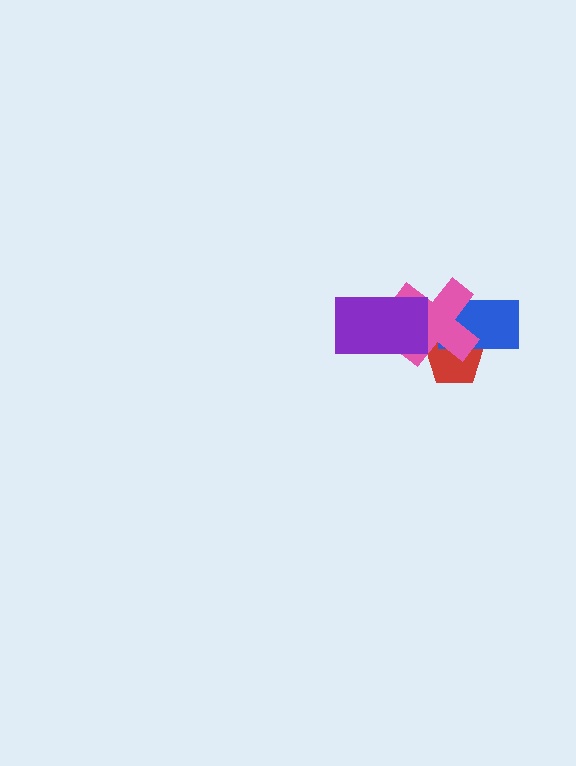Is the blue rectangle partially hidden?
Yes, it is partially covered by another shape.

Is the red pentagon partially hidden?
Yes, it is partially covered by another shape.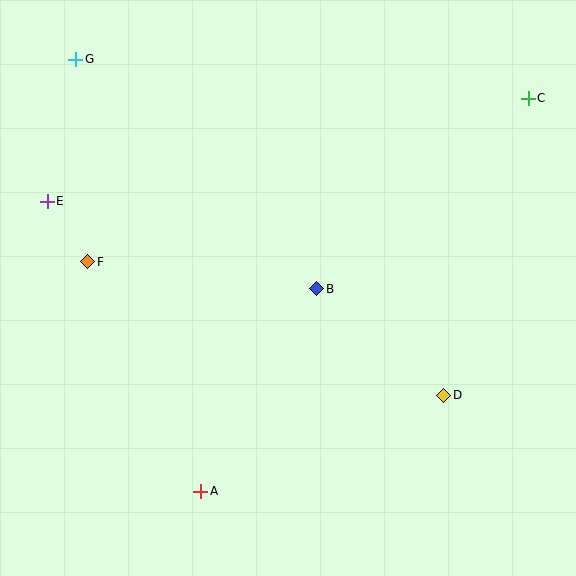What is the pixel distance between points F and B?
The distance between F and B is 231 pixels.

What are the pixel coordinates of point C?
Point C is at (528, 98).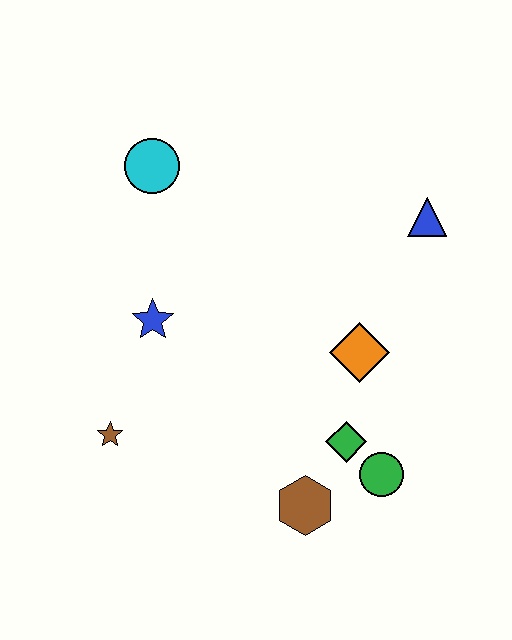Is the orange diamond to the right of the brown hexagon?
Yes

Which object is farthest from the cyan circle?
The green circle is farthest from the cyan circle.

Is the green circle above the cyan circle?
No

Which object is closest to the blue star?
The brown star is closest to the blue star.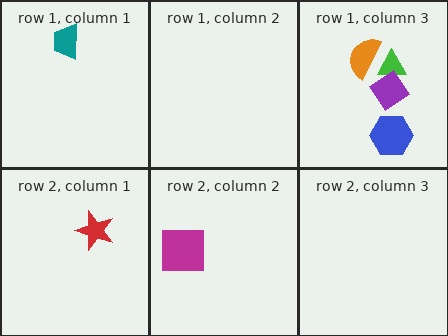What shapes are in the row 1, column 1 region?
The teal trapezoid.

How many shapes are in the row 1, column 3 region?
4.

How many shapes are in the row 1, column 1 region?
1.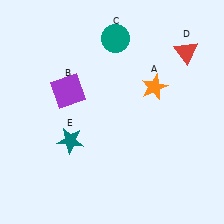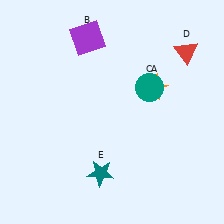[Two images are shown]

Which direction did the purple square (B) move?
The purple square (B) moved up.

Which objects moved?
The objects that moved are: the purple square (B), the teal circle (C), the teal star (E).